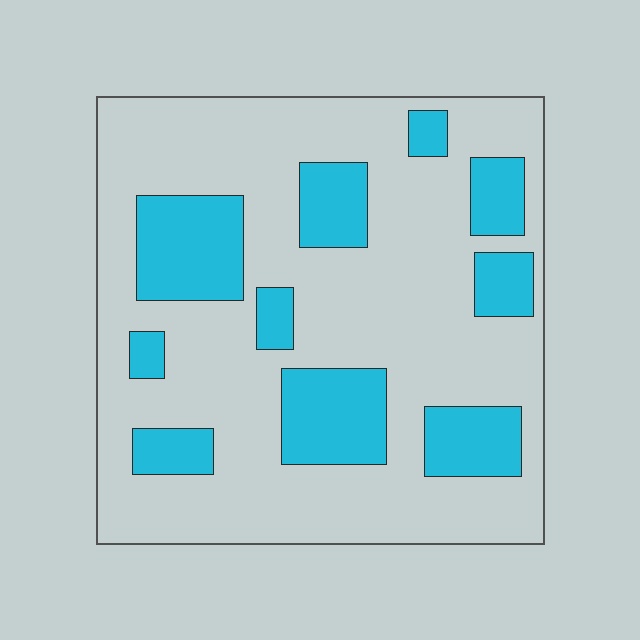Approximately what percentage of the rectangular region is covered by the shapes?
Approximately 25%.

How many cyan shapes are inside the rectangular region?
10.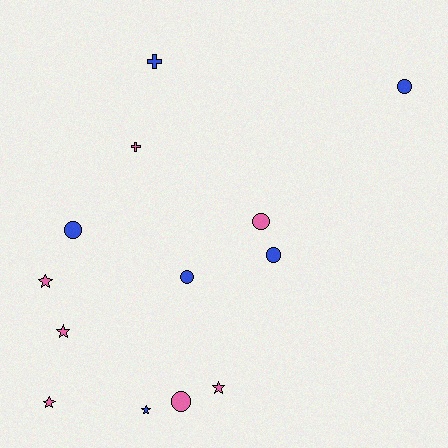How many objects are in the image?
There are 13 objects.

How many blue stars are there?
There is 1 blue star.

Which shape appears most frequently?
Circle, with 6 objects.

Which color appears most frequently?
Pink, with 7 objects.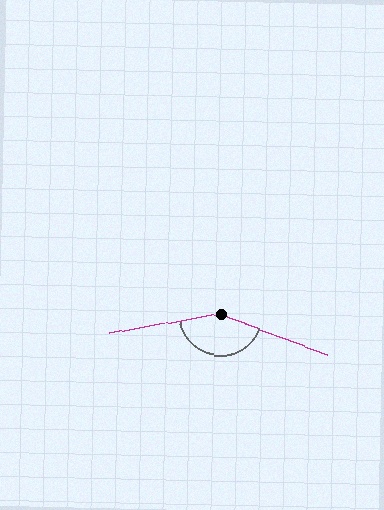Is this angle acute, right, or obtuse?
It is obtuse.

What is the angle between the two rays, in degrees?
Approximately 149 degrees.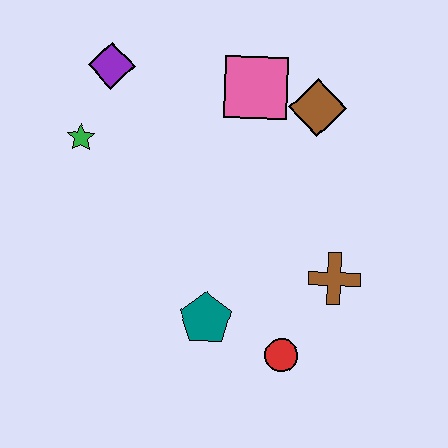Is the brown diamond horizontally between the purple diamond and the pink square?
No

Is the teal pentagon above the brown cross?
No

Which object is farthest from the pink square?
The red circle is farthest from the pink square.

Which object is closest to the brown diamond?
The pink square is closest to the brown diamond.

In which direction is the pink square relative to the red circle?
The pink square is above the red circle.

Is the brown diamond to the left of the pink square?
No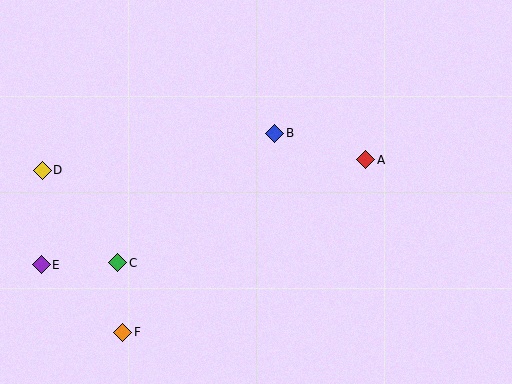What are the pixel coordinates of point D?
Point D is at (42, 170).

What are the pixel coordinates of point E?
Point E is at (41, 265).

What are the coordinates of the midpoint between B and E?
The midpoint between B and E is at (158, 199).